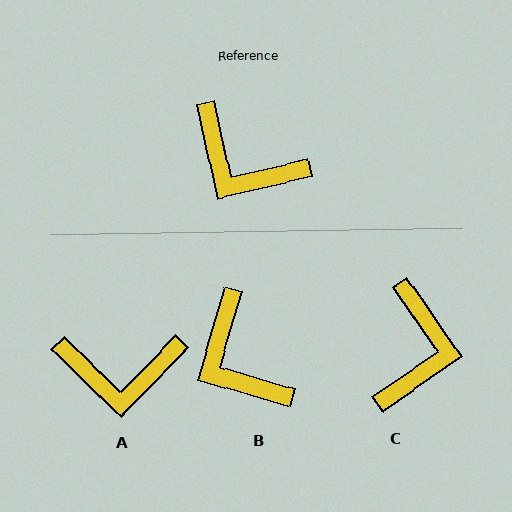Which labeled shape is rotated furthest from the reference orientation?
C, about 112 degrees away.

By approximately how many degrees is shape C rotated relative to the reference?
Approximately 112 degrees counter-clockwise.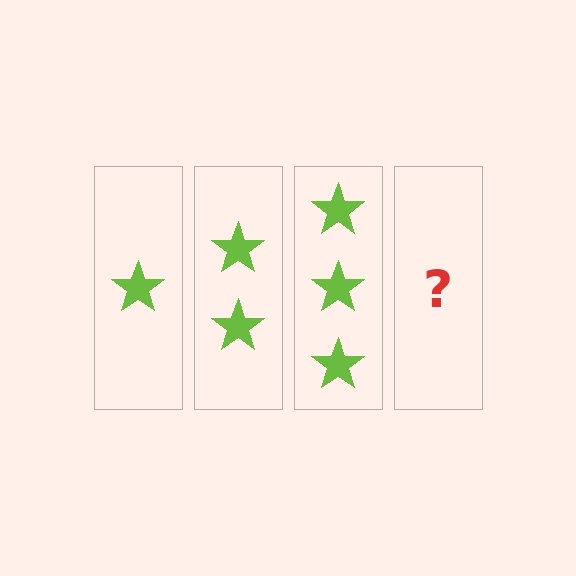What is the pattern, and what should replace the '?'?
The pattern is that each step adds one more star. The '?' should be 4 stars.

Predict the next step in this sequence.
The next step is 4 stars.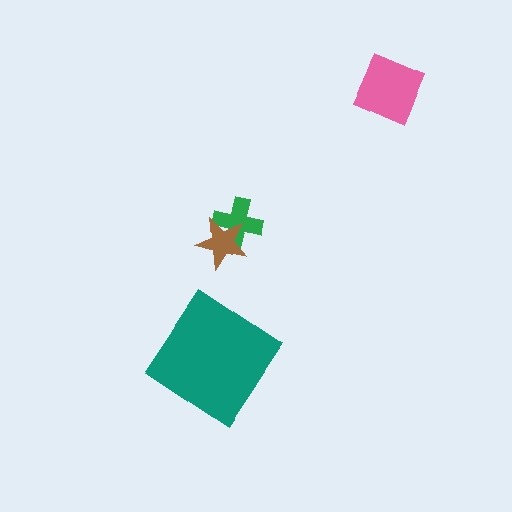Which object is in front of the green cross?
The brown star is in front of the green cross.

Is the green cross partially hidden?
Yes, it is partially covered by another shape.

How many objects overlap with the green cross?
1 object overlaps with the green cross.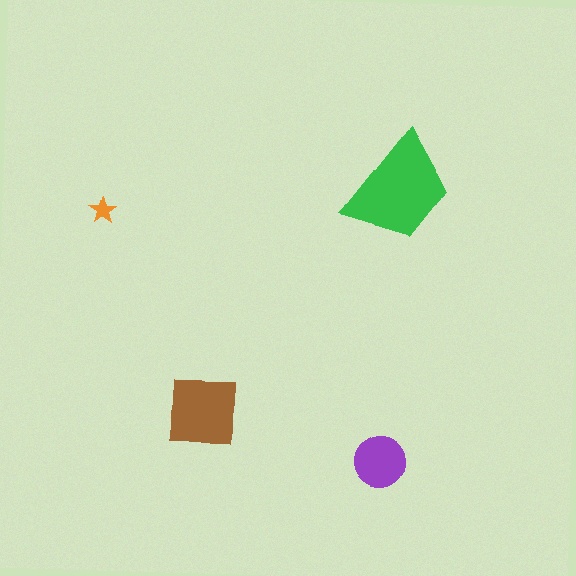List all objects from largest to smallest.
The green trapezoid, the brown square, the purple circle, the orange star.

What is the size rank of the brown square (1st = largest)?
2nd.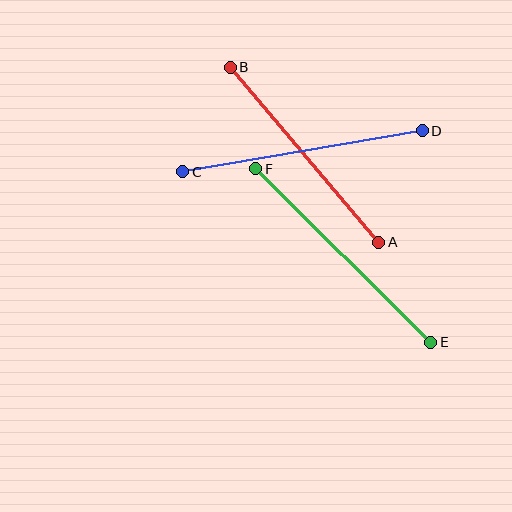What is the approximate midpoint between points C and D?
The midpoint is at approximately (303, 151) pixels.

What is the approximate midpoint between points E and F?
The midpoint is at approximately (343, 255) pixels.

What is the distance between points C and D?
The distance is approximately 243 pixels.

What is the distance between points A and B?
The distance is approximately 230 pixels.